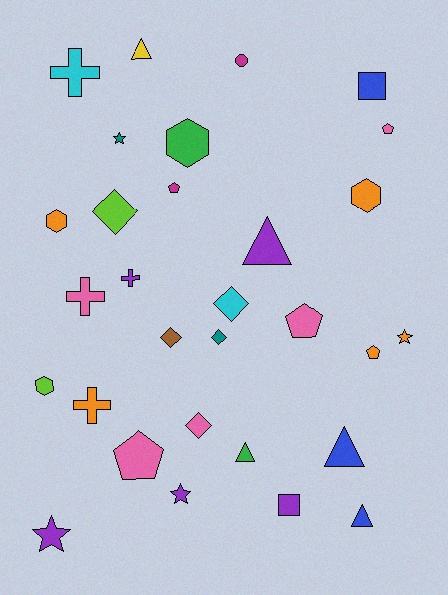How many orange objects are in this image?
There are 5 orange objects.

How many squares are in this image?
There are 2 squares.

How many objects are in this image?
There are 30 objects.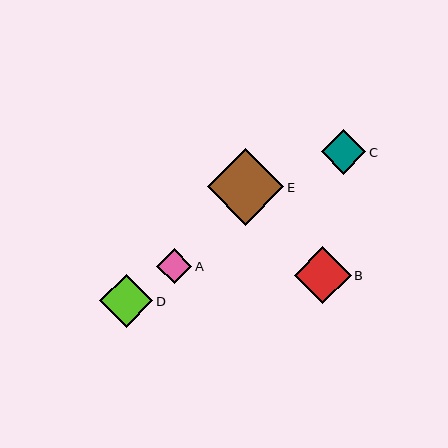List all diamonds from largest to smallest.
From largest to smallest: E, B, D, C, A.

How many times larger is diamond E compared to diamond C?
Diamond E is approximately 1.7 times the size of diamond C.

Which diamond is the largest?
Diamond E is the largest with a size of approximately 76 pixels.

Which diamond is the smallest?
Diamond A is the smallest with a size of approximately 35 pixels.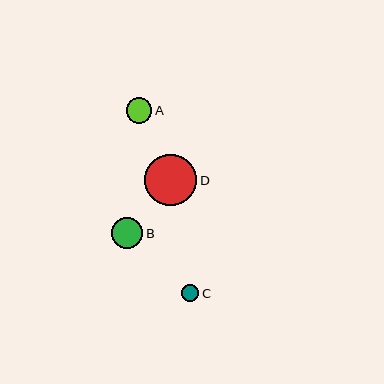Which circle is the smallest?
Circle C is the smallest with a size of approximately 17 pixels.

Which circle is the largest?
Circle D is the largest with a size of approximately 52 pixels.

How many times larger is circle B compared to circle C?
Circle B is approximately 1.8 times the size of circle C.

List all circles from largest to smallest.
From largest to smallest: D, B, A, C.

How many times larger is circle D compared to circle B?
Circle D is approximately 1.7 times the size of circle B.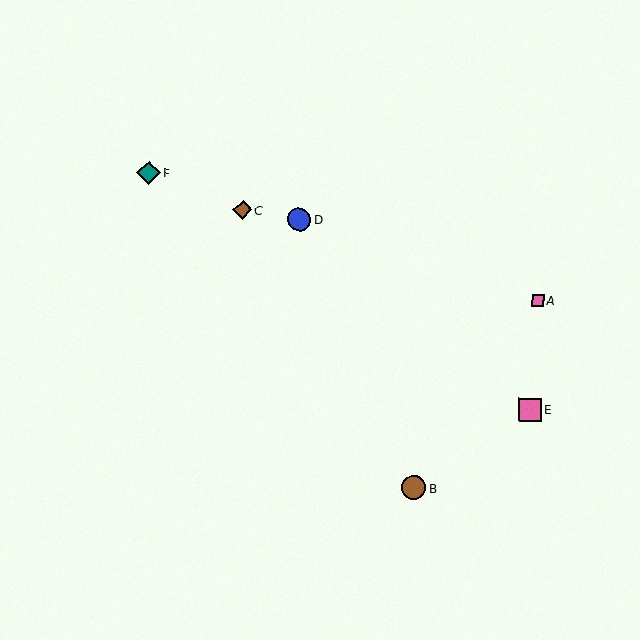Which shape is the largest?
The brown circle (labeled B) is the largest.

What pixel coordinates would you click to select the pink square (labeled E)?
Click at (530, 410) to select the pink square E.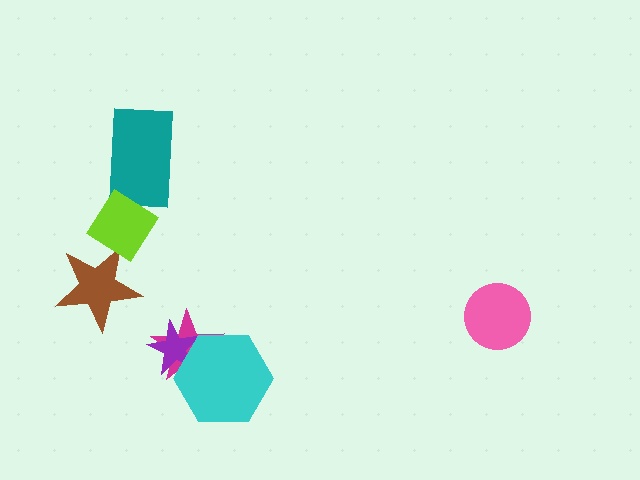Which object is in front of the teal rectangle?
The lime diamond is in front of the teal rectangle.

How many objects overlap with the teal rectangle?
1 object overlaps with the teal rectangle.